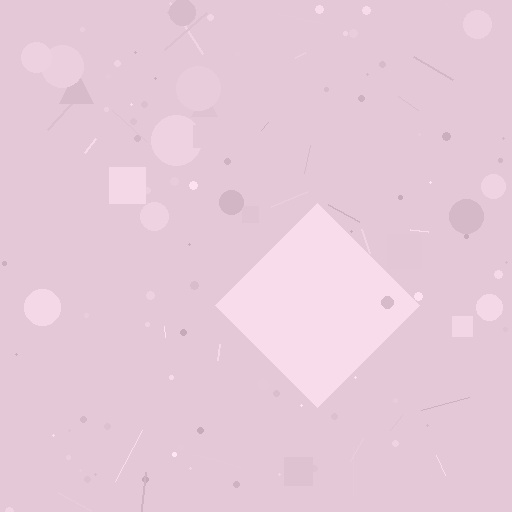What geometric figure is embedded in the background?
A diamond is embedded in the background.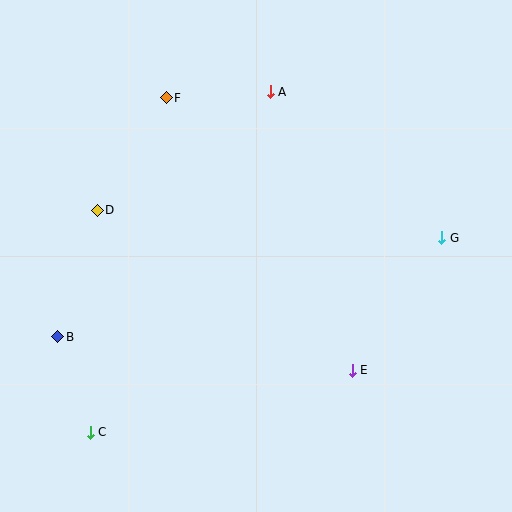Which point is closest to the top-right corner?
Point G is closest to the top-right corner.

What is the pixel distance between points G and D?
The distance between G and D is 345 pixels.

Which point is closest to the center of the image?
Point E at (352, 370) is closest to the center.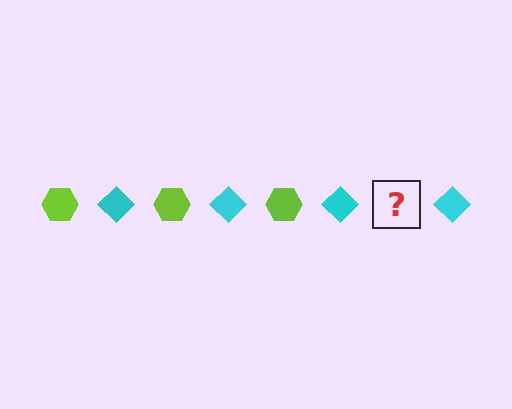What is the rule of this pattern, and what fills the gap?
The rule is that the pattern alternates between lime hexagon and cyan diamond. The gap should be filled with a lime hexagon.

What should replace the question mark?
The question mark should be replaced with a lime hexagon.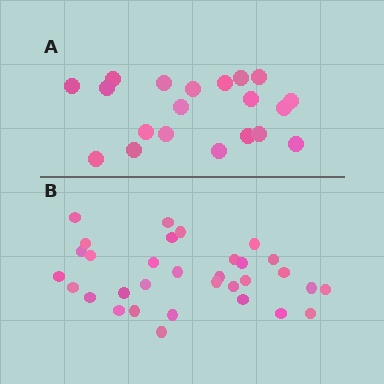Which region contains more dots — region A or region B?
Region B (the bottom region) has more dots.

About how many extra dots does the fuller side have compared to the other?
Region B has roughly 12 or so more dots than region A.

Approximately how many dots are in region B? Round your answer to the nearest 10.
About 30 dots. (The exact count is 32, which rounds to 30.)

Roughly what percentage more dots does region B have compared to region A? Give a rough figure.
About 60% more.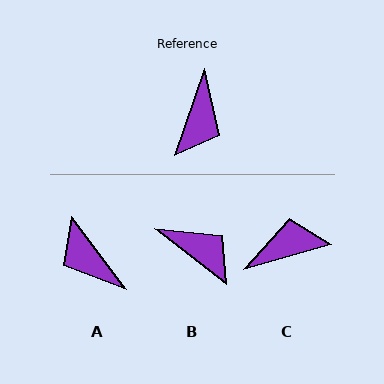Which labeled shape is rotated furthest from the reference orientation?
C, about 125 degrees away.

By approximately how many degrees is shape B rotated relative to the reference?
Approximately 71 degrees counter-clockwise.